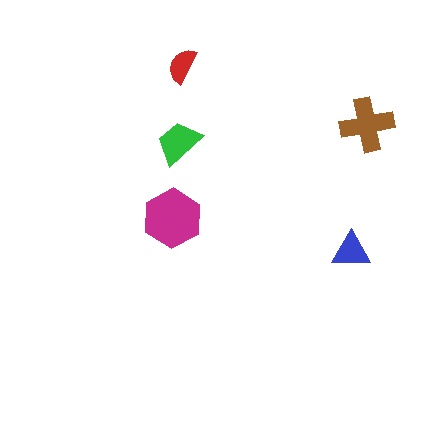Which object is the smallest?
The red semicircle.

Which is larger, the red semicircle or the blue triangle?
The blue triangle.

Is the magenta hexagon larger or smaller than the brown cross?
Larger.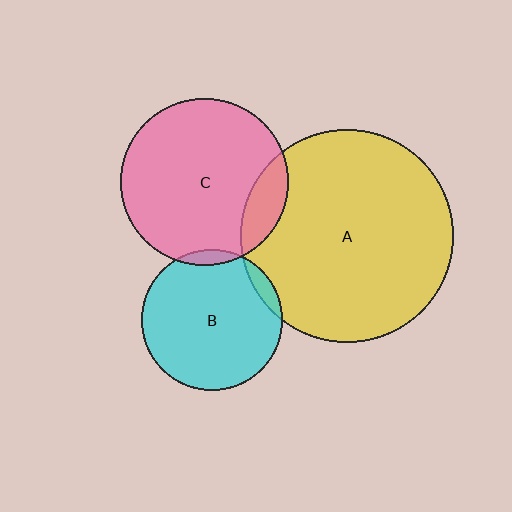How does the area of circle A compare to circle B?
Approximately 2.3 times.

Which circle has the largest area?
Circle A (yellow).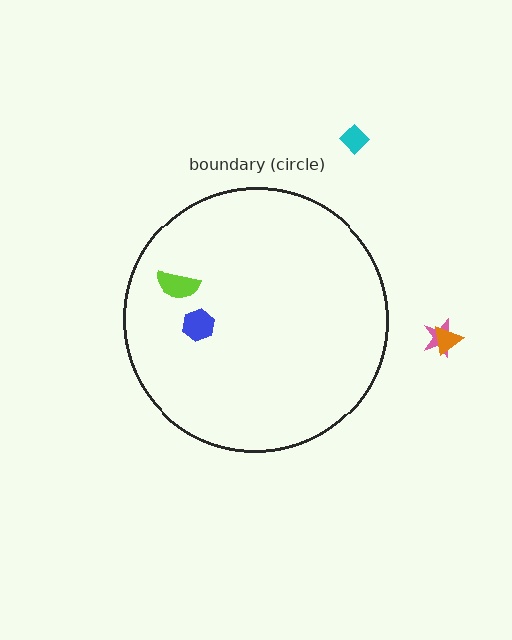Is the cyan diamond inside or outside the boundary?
Outside.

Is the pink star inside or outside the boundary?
Outside.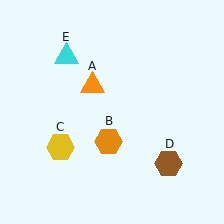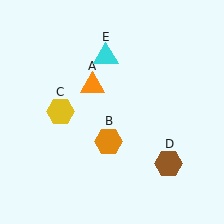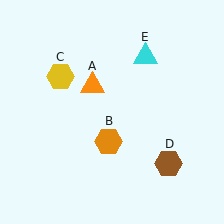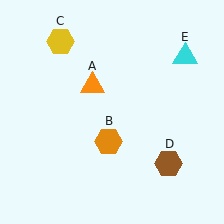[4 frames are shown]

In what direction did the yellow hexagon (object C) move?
The yellow hexagon (object C) moved up.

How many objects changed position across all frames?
2 objects changed position: yellow hexagon (object C), cyan triangle (object E).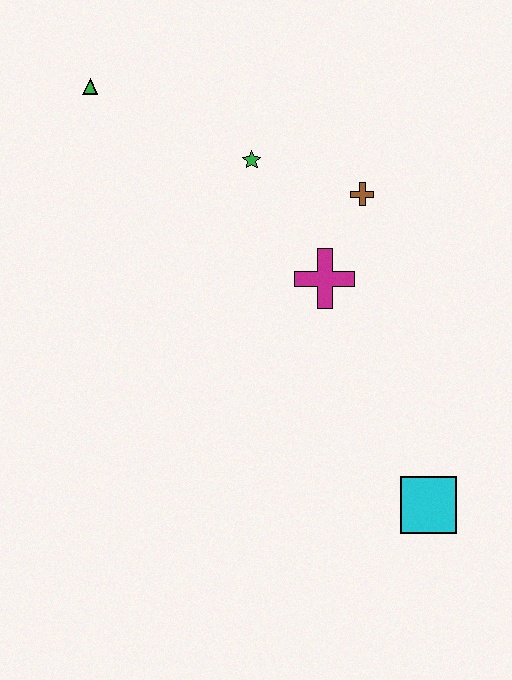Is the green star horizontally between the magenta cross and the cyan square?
No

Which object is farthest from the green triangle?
The cyan square is farthest from the green triangle.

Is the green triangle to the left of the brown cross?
Yes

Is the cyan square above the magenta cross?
No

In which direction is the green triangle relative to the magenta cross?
The green triangle is to the left of the magenta cross.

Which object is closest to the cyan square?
The magenta cross is closest to the cyan square.